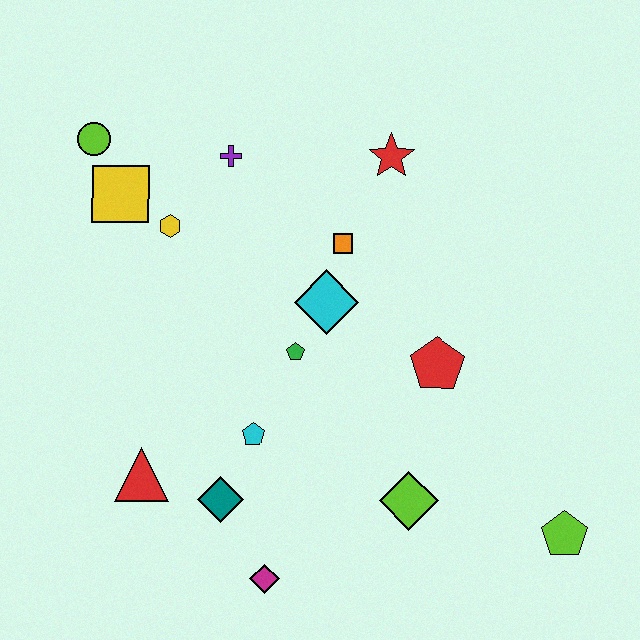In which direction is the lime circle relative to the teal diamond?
The lime circle is above the teal diamond.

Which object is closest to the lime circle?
The yellow square is closest to the lime circle.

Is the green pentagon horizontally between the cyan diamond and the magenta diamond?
Yes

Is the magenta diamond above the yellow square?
No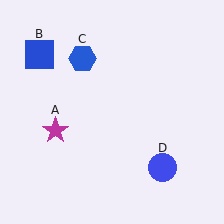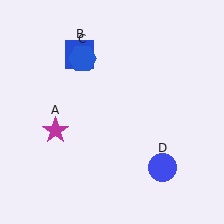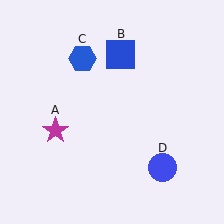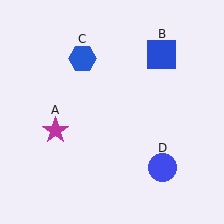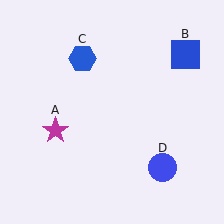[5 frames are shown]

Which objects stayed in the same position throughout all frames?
Magenta star (object A) and blue hexagon (object C) and blue circle (object D) remained stationary.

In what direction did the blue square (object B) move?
The blue square (object B) moved right.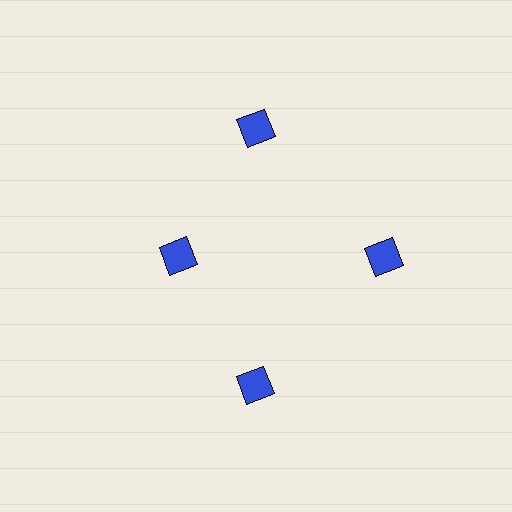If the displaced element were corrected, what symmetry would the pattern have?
It would have 4-fold rotational symmetry — the pattern would map onto itself every 90 degrees.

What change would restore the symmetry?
The symmetry would be restored by moving it outward, back onto the ring so that all 4 diamonds sit at equal angles and equal distance from the center.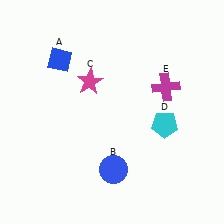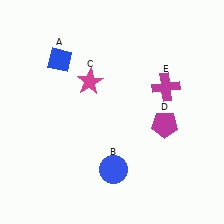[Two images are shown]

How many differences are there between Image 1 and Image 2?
There is 1 difference between the two images.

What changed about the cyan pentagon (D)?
In Image 1, D is cyan. In Image 2, it changed to magenta.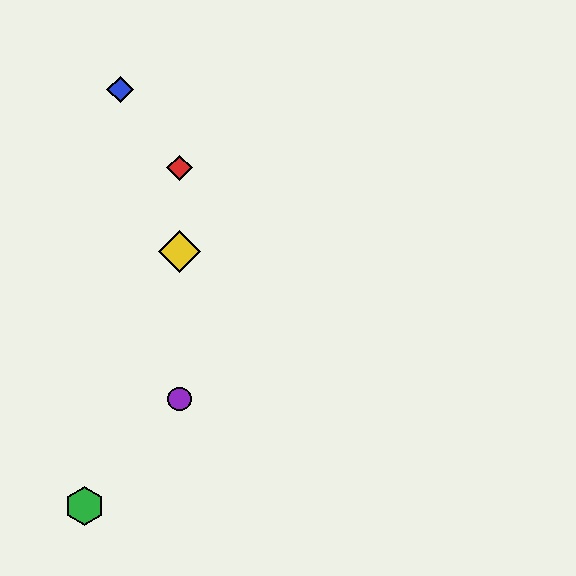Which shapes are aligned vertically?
The red diamond, the yellow diamond, the purple circle are aligned vertically.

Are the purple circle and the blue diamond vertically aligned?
No, the purple circle is at x≈179 and the blue diamond is at x≈120.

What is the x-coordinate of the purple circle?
The purple circle is at x≈179.